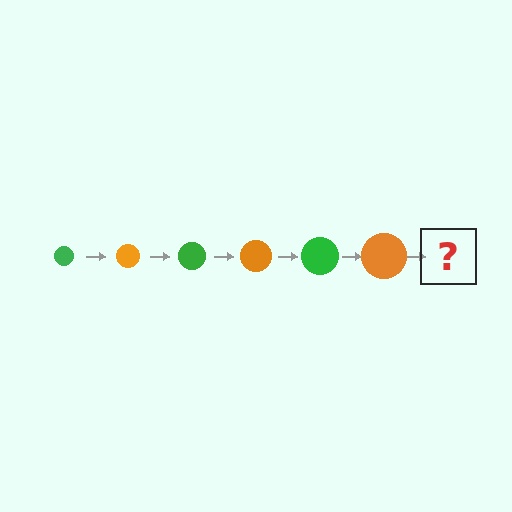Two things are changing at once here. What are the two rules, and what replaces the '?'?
The two rules are that the circle grows larger each step and the color cycles through green and orange. The '?' should be a green circle, larger than the previous one.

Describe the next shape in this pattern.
It should be a green circle, larger than the previous one.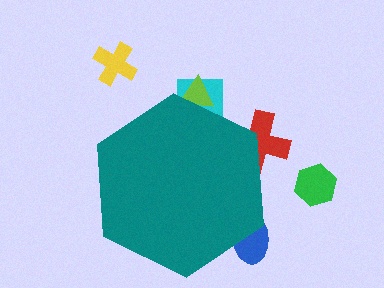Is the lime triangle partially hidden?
Yes, the lime triangle is partially hidden behind the teal hexagon.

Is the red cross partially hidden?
Yes, the red cross is partially hidden behind the teal hexagon.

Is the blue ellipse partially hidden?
Yes, the blue ellipse is partially hidden behind the teal hexagon.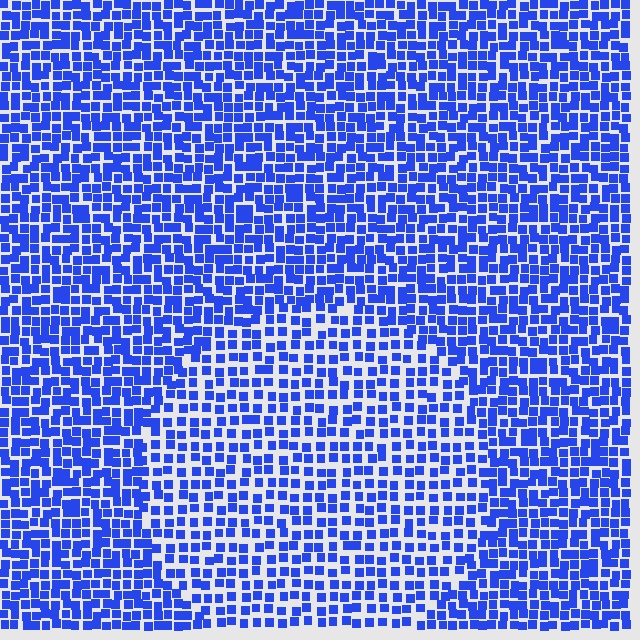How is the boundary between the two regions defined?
The boundary is defined by a change in element density (approximately 1.5x ratio). All elements are the same color, size, and shape.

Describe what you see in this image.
The image contains small blue elements arranged at two different densities. A circle-shaped region is visible where the elements are less densely packed than the surrounding area.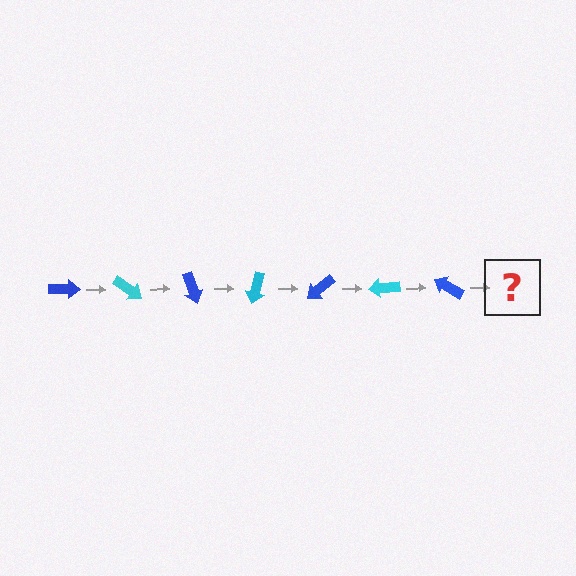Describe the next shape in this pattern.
It should be a cyan arrow, rotated 245 degrees from the start.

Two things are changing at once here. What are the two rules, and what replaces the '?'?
The two rules are that it rotates 35 degrees each step and the color cycles through blue and cyan. The '?' should be a cyan arrow, rotated 245 degrees from the start.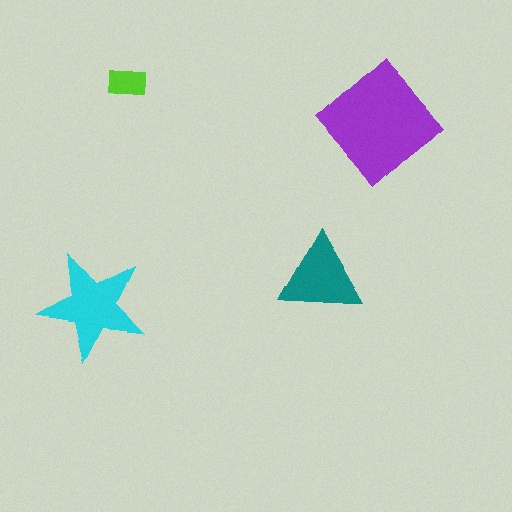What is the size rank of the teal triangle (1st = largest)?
3rd.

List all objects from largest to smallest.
The purple diamond, the cyan star, the teal triangle, the lime rectangle.